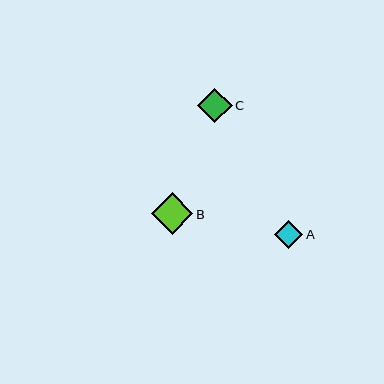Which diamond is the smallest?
Diamond A is the smallest with a size of approximately 28 pixels.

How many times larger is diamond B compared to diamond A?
Diamond B is approximately 1.5 times the size of diamond A.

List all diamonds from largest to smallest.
From largest to smallest: B, C, A.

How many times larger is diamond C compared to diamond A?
Diamond C is approximately 1.2 times the size of diamond A.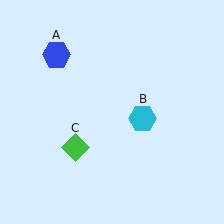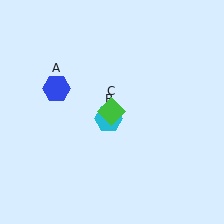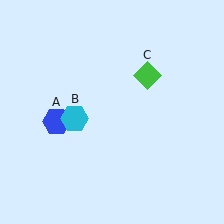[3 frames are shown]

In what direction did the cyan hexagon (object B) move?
The cyan hexagon (object B) moved left.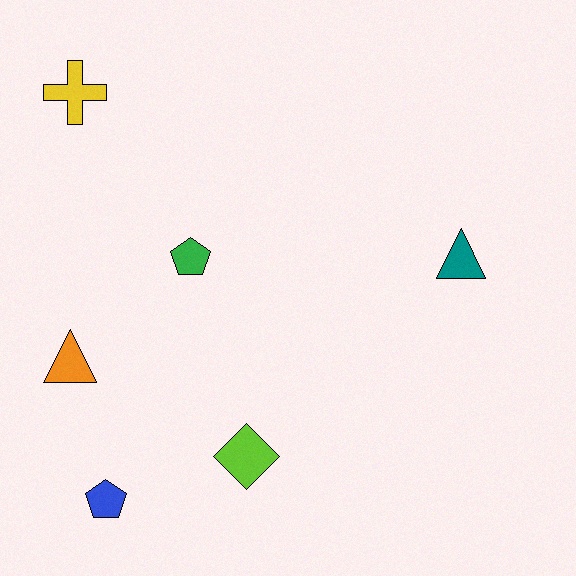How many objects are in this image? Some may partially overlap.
There are 6 objects.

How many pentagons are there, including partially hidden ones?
There are 2 pentagons.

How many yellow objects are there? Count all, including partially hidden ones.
There is 1 yellow object.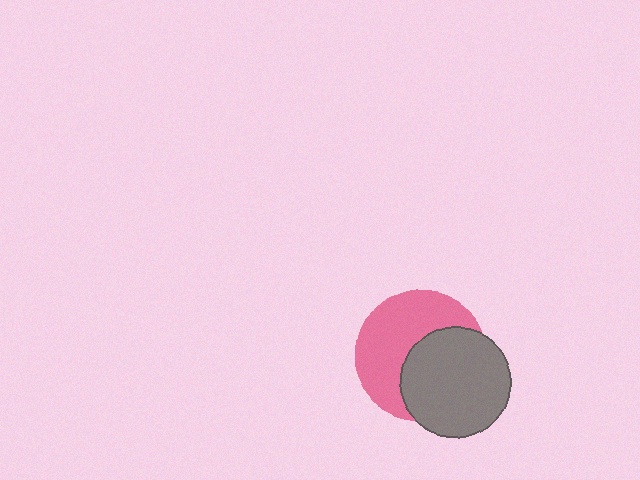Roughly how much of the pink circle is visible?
About half of it is visible (roughly 53%).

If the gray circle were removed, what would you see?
You would see the complete pink circle.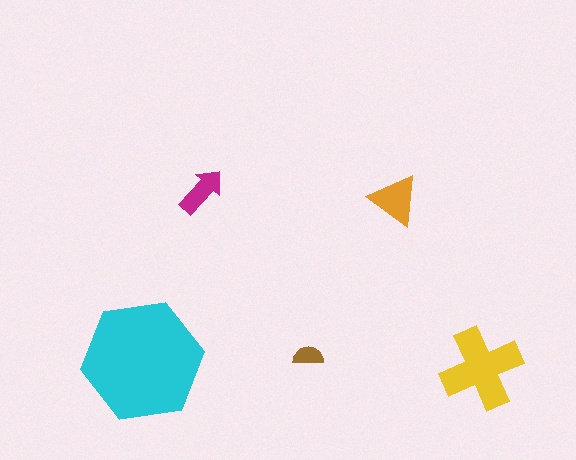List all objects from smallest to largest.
The brown semicircle, the magenta arrow, the orange triangle, the yellow cross, the cyan hexagon.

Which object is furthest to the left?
The cyan hexagon is leftmost.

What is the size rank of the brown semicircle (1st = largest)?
5th.